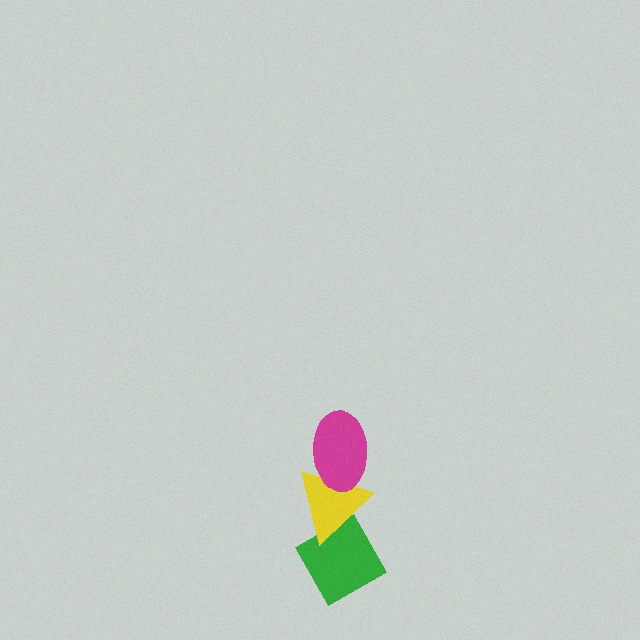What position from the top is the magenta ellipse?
The magenta ellipse is 1st from the top.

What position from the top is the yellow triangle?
The yellow triangle is 2nd from the top.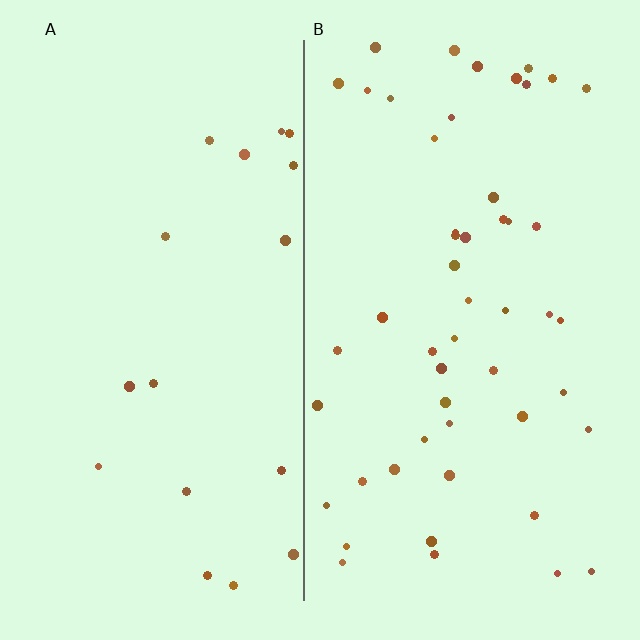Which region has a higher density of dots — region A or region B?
B (the right).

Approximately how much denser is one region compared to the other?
Approximately 2.9× — region B over region A.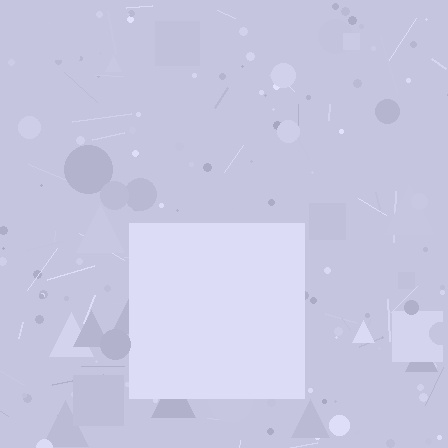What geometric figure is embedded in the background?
A square is embedded in the background.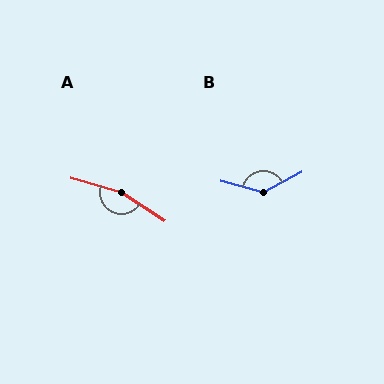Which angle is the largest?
A, at approximately 163 degrees.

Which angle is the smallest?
B, at approximately 137 degrees.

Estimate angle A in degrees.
Approximately 163 degrees.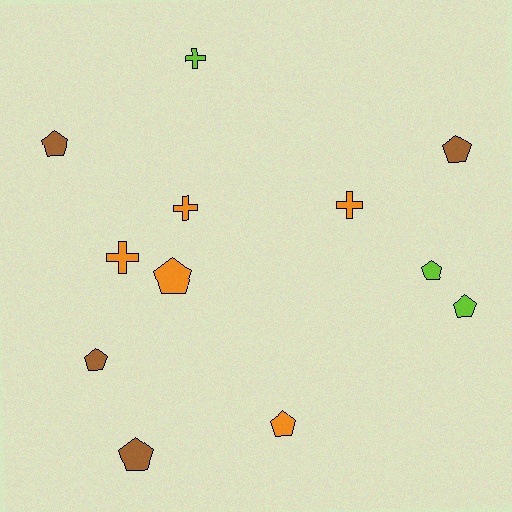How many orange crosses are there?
There are 3 orange crosses.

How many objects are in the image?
There are 12 objects.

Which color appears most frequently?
Orange, with 5 objects.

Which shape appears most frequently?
Pentagon, with 8 objects.